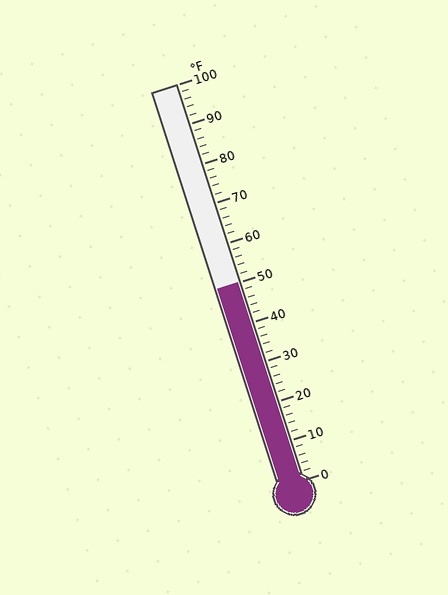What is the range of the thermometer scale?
The thermometer scale ranges from 0°F to 100°F.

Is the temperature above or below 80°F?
The temperature is below 80°F.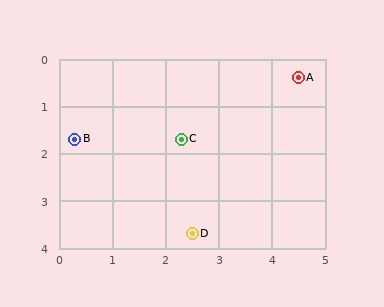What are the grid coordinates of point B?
Point B is at approximately (0.3, 1.7).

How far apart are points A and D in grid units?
Points A and D are about 3.9 grid units apart.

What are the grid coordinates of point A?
Point A is at approximately (4.5, 0.4).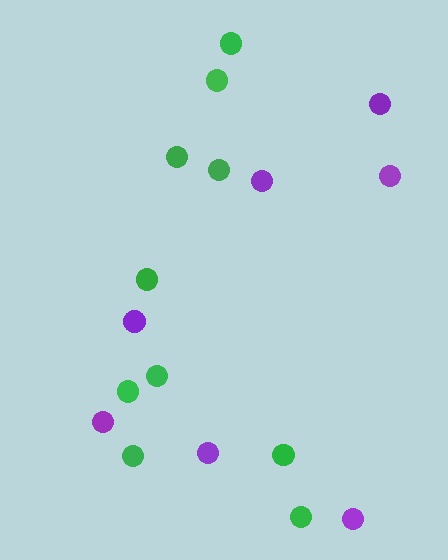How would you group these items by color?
There are 2 groups: one group of purple circles (7) and one group of green circles (10).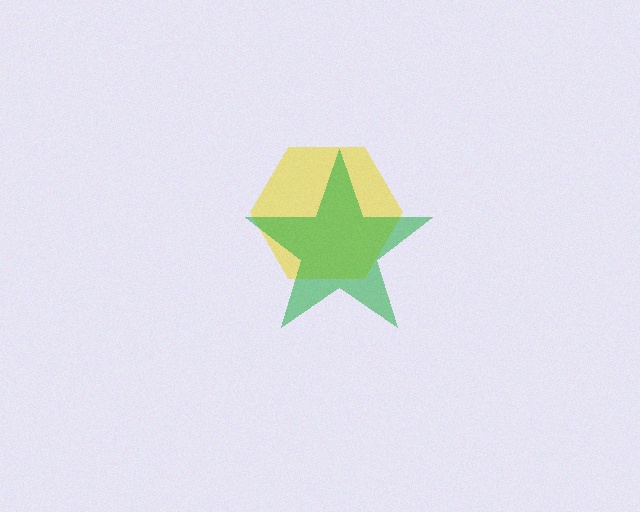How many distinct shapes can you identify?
There are 2 distinct shapes: a yellow hexagon, a green star.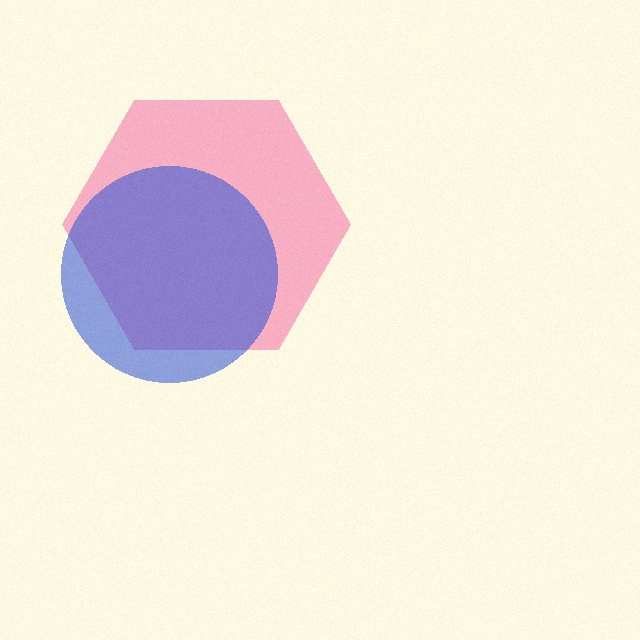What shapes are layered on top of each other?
The layered shapes are: a pink hexagon, a blue circle.